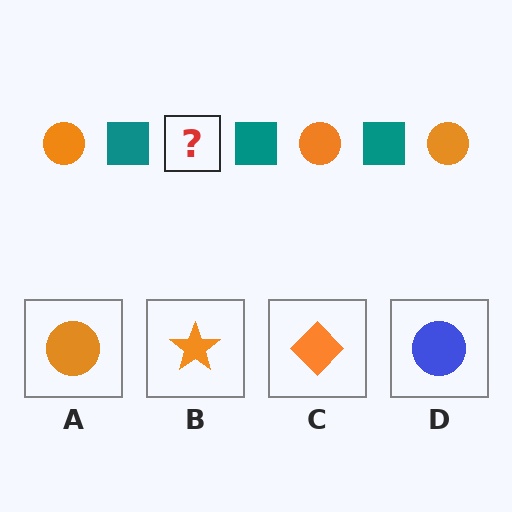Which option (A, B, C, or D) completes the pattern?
A.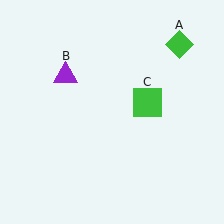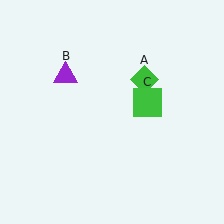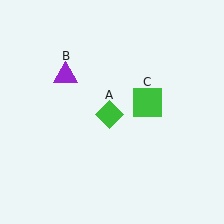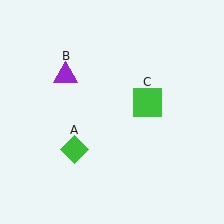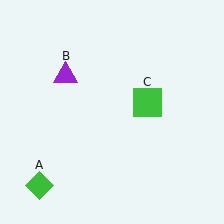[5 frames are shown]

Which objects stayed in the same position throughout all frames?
Purple triangle (object B) and green square (object C) remained stationary.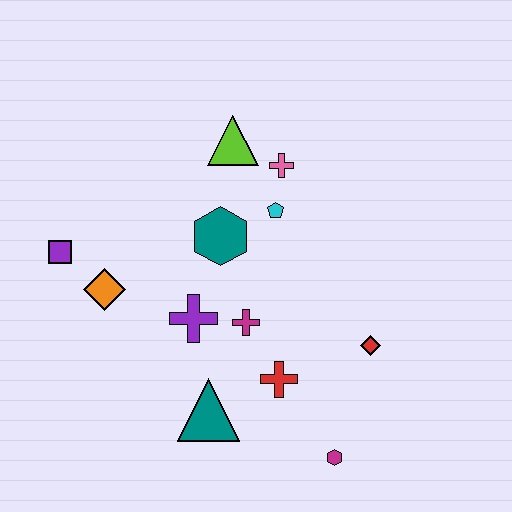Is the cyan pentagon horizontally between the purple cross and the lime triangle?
No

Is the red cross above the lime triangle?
No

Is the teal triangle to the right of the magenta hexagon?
No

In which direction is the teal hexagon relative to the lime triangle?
The teal hexagon is below the lime triangle.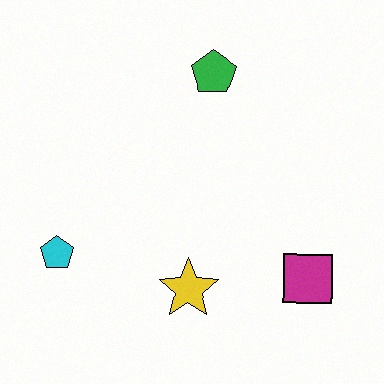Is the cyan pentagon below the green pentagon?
Yes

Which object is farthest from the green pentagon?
The cyan pentagon is farthest from the green pentagon.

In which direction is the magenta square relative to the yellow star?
The magenta square is to the right of the yellow star.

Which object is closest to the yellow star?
The magenta square is closest to the yellow star.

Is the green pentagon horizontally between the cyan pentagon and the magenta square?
Yes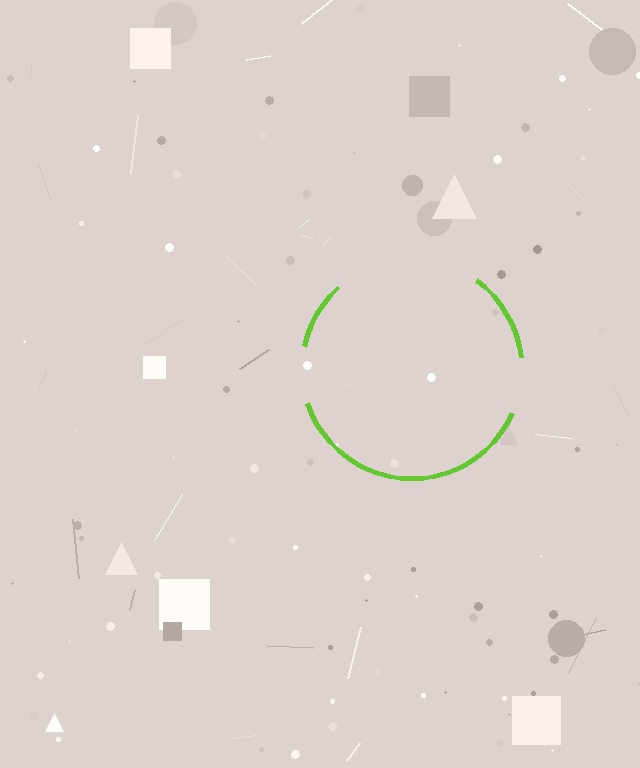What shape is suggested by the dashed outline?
The dashed outline suggests a circle.